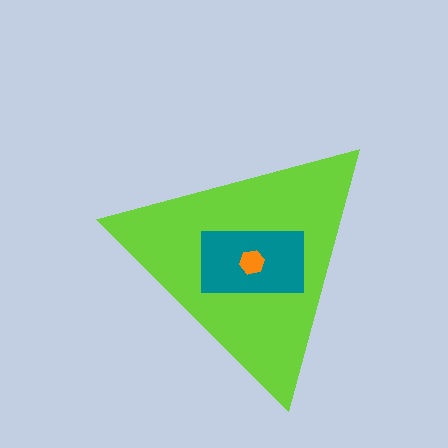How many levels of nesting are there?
3.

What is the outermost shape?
The lime triangle.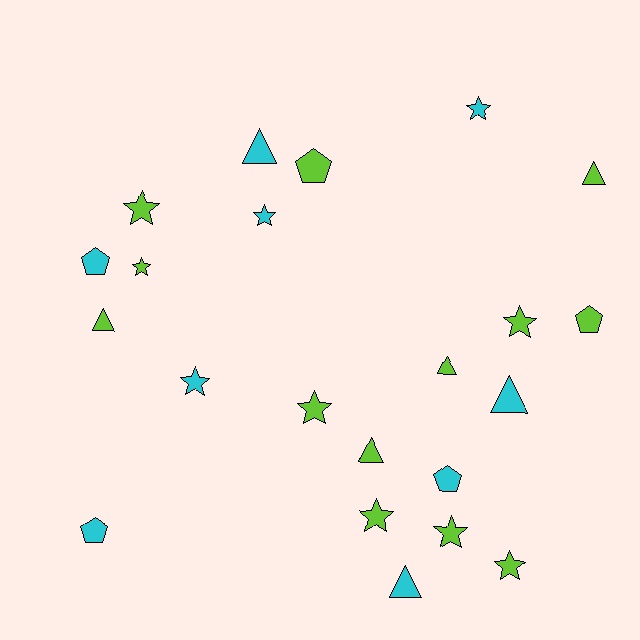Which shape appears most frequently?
Star, with 10 objects.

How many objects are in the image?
There are 22 objects.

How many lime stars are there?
There are 7 lime stars.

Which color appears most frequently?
Lime, with 13 objects.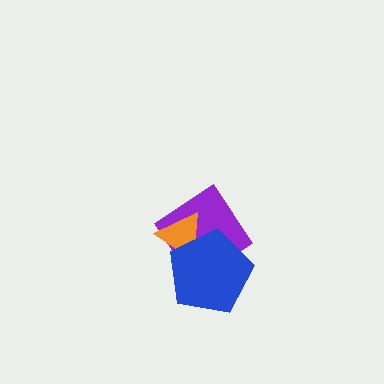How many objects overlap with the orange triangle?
2 objects overlap with the orange triangle.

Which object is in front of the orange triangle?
The blue pentagon is in front of the orange triangle.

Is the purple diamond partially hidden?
Yes, it is partially covered by another shape.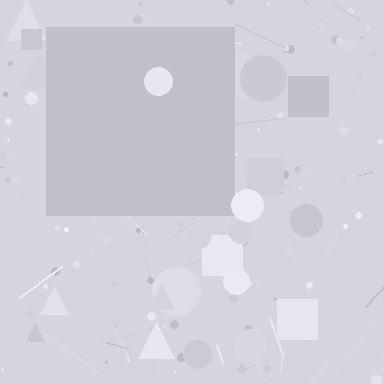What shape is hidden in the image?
A square is hidden in the image.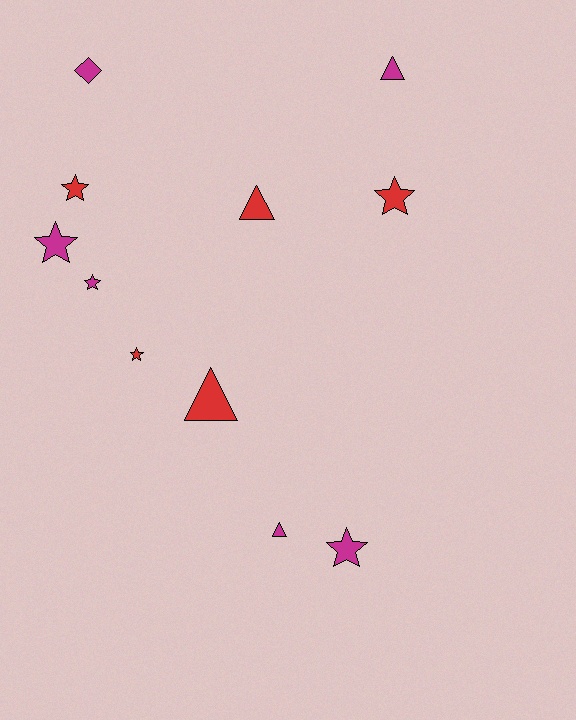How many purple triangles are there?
There are no purple triangles.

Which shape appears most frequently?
Star, with 6 objects.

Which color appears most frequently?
Magenta, with 6 objects.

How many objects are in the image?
There are 11 objects.